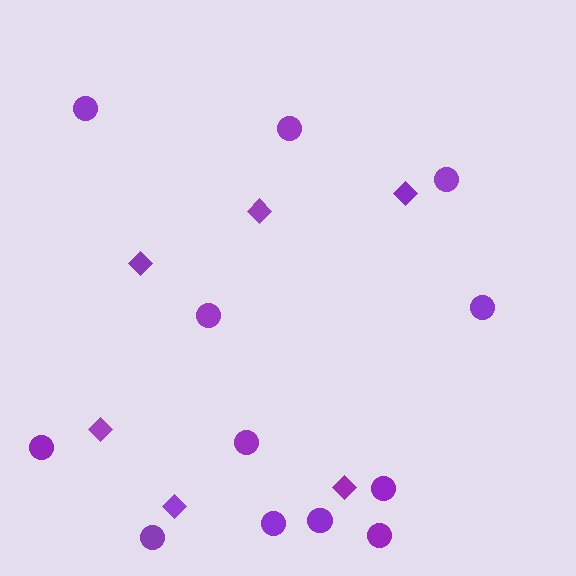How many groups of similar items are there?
There are 2 groups: one group of circles (12) and one group of diamonds (6).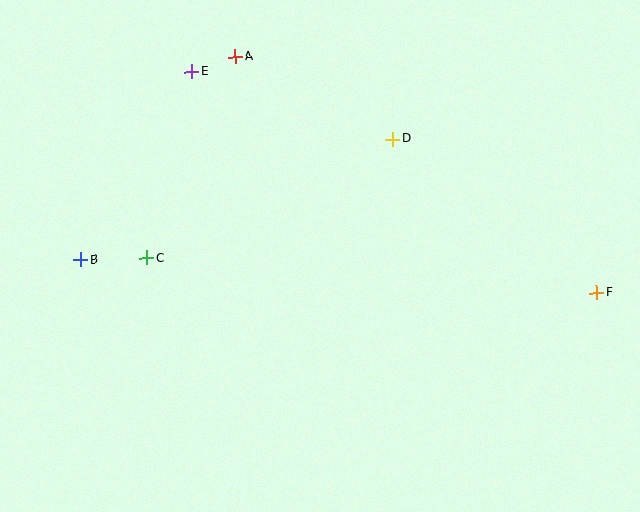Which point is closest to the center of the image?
Point D at (393, 139) is closest to the center.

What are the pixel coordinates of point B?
Point B is at (81, 260).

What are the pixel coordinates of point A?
Point A is at (235, 57).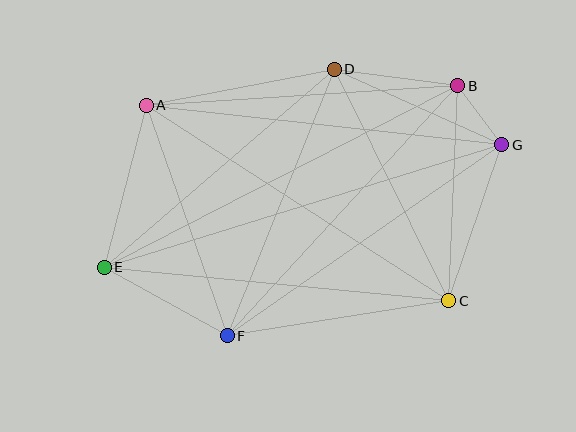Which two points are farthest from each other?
Points E and G are farthest from each other.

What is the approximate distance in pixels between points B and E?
The distance between B and E is approximately 397 pixels.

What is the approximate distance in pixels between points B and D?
The distance between B and D is approximately 125 pixels.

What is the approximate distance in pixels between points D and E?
The distance between D and E is approximately 304 pixels.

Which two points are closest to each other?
Points B and G are closest to each other.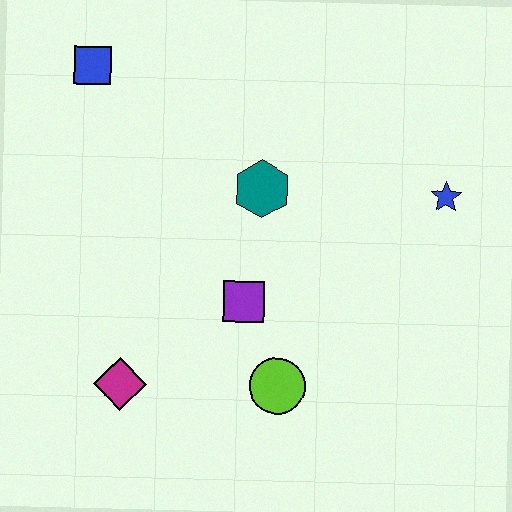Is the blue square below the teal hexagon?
No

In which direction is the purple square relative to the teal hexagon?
The purple square is below the teal hexagon.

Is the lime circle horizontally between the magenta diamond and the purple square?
No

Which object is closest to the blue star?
The teal hexagon is closest to the blue star.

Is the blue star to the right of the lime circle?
Yes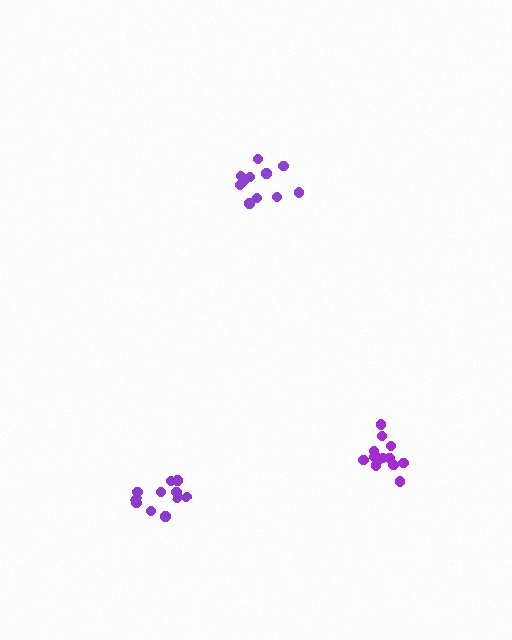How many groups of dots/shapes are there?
There are 3 groups.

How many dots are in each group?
Group 1: 14 dots, Group 2: 11 dots, Group 3: 11 dots (36 total).